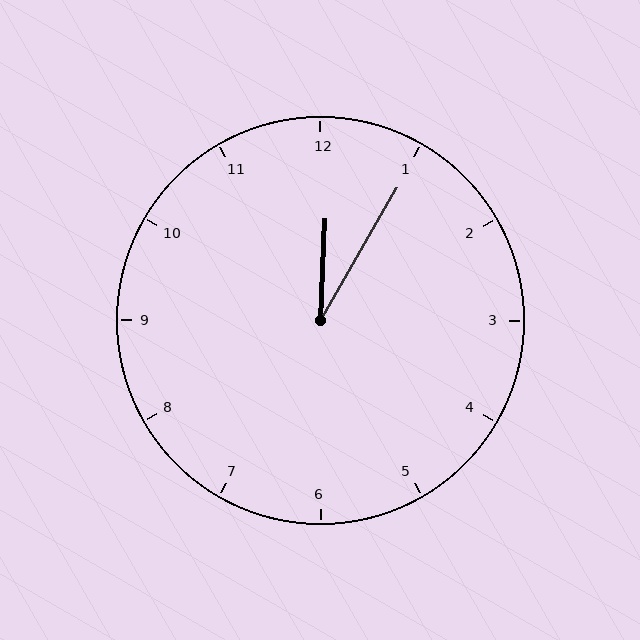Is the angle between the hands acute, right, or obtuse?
It is acute.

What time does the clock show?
12:05.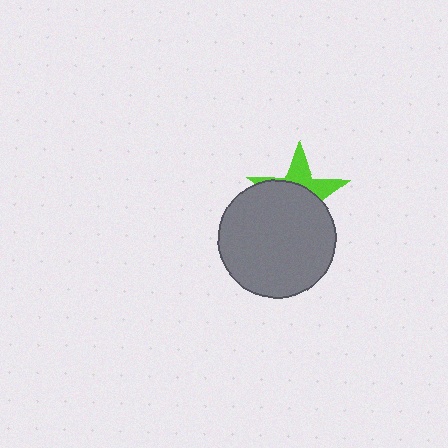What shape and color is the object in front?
The object in front is a gray circle.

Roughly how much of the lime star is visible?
A small part of it is visible (roughly 37%).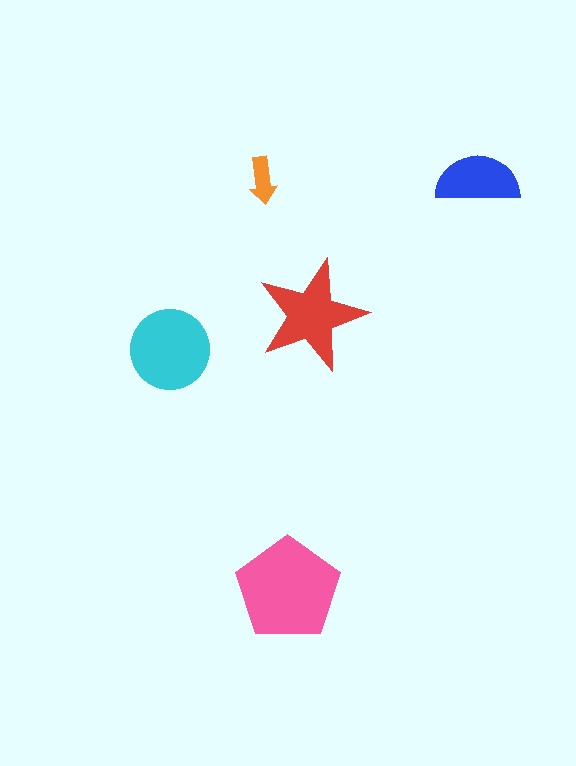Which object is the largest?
The pink pentagon.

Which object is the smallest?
The orange arrow.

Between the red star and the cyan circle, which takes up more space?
The cyan circle.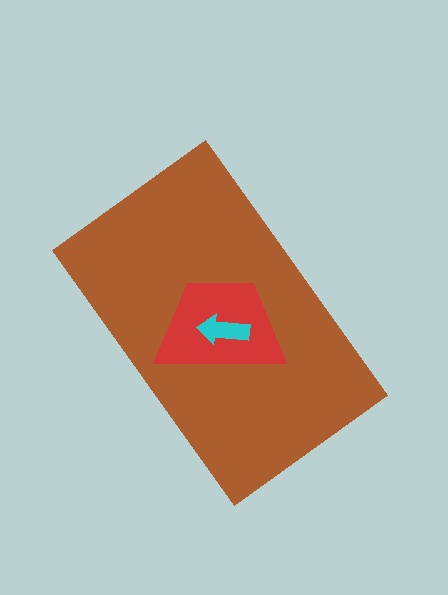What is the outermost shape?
The brown rectangle.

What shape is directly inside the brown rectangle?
The red trapezoid.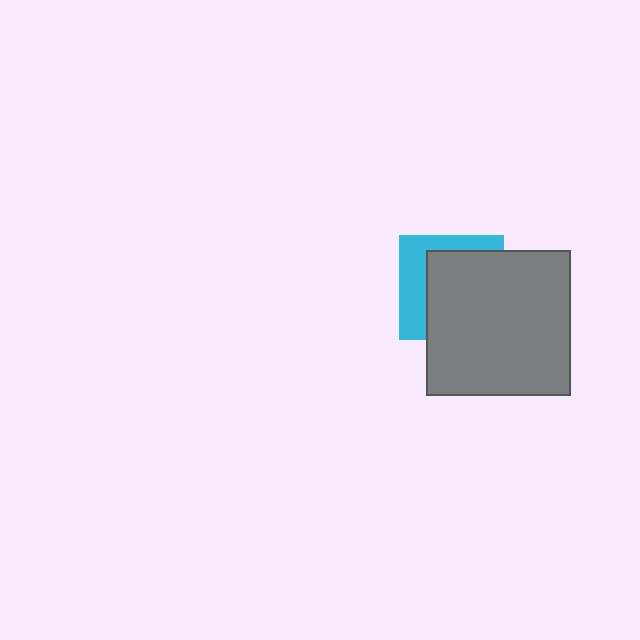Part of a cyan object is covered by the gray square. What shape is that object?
It is a square.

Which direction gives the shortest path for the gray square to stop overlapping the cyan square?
Moving toward the lower-right gives the shortest separation.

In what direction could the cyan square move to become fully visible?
The cyan square could move toward the upper-left. That would shift it out from behind the gray square entirely.